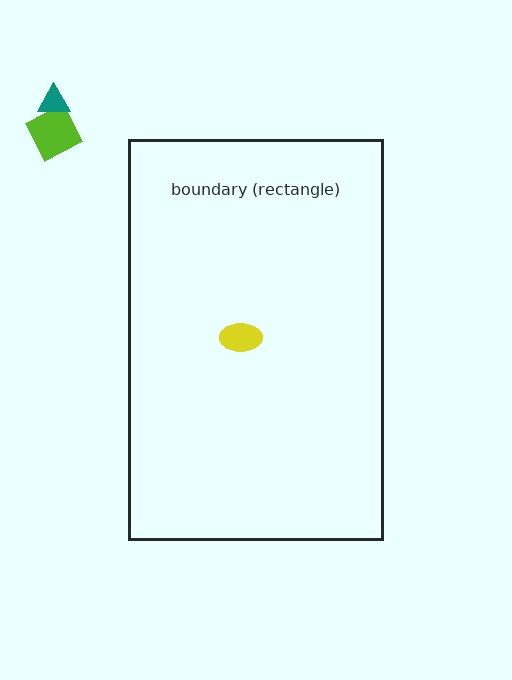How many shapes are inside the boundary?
1 inside, 2 outside.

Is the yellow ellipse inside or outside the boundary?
Inside.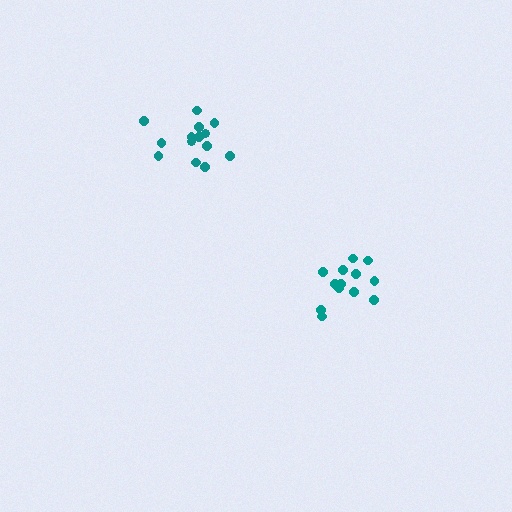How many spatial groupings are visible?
There are 2 spatial groupings.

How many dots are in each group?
Group 1: 14 dots, Group 2: 13 dots (27 total).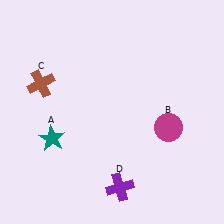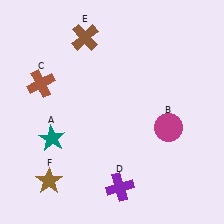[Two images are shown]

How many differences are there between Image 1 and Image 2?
There are 2 differences between the two images.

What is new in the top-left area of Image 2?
A brown cross (E) was added in the top-left area of Image 2.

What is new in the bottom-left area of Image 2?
A brown star (F) was added in the bottom-left area of Image 2.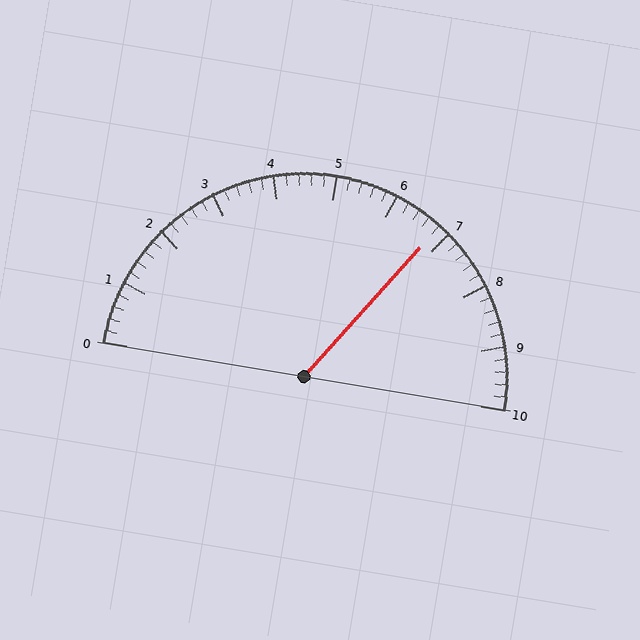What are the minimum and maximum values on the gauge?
The gauge ranges from 0 to 10.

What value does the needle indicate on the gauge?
The needle indicates approximately 6.8.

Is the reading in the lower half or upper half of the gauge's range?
The reading is in the upper half of the range (0 to 10).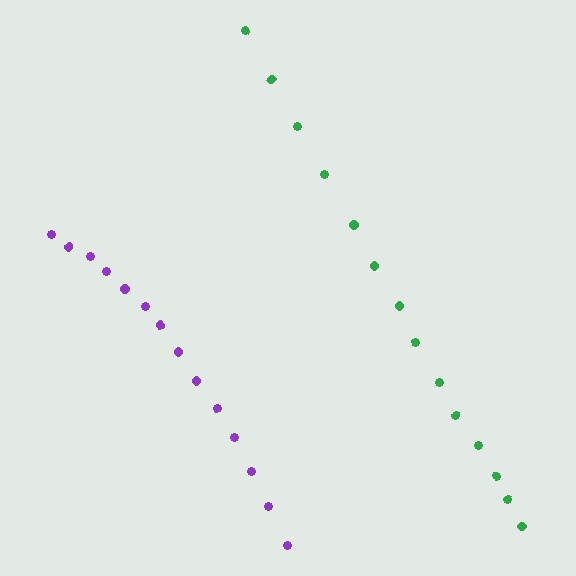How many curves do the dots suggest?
There are 2 distinct paths.